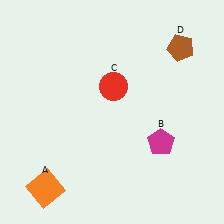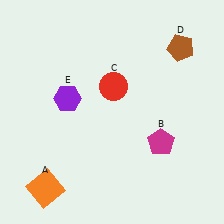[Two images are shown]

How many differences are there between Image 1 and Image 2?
There is 1 difference between the two images.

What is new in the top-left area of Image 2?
A purple hexagon (E) was added in the top-left area of Image 2.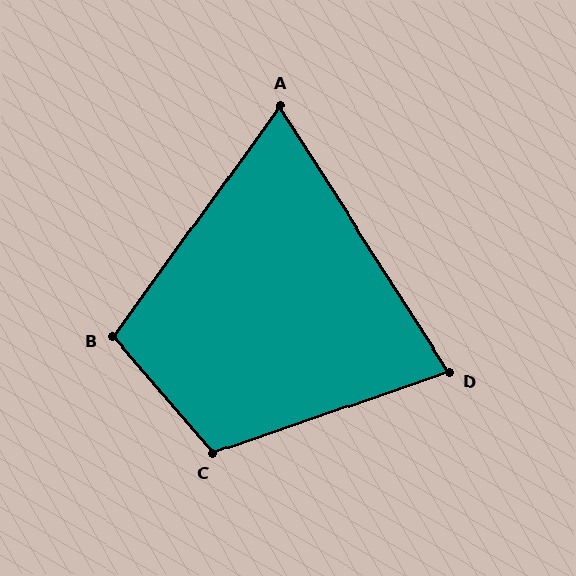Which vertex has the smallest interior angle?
A, at approximately 69 degrees.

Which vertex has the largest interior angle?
C, at approximately 111 degrees.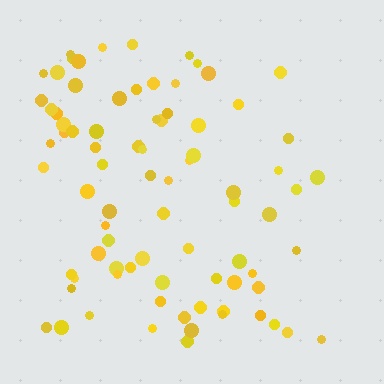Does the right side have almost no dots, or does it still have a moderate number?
Still a moderate number, just noticeably fewer than the left.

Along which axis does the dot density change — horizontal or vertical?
Horizontal.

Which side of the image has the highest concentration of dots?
The left.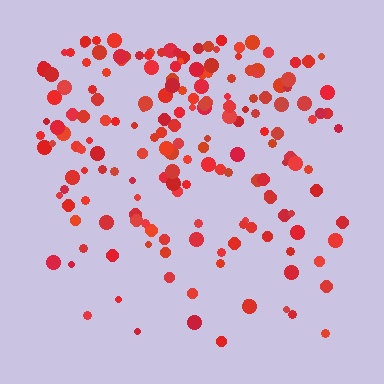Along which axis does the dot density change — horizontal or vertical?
Vertical.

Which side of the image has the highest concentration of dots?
The top.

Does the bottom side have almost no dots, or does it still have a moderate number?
Still a moderate number, just noticeably fewer than the top.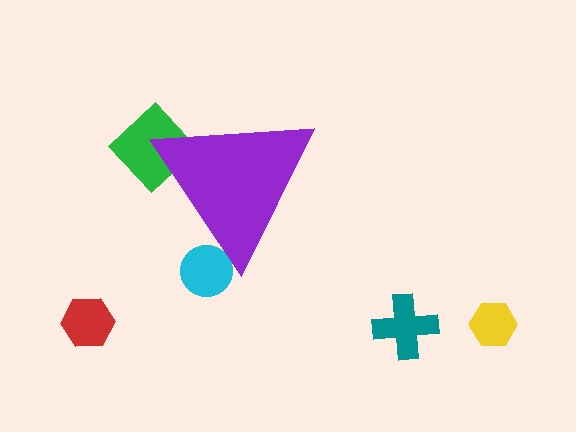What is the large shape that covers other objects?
A purple triangle.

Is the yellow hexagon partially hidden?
No, the yellow hexagon is fully visible.